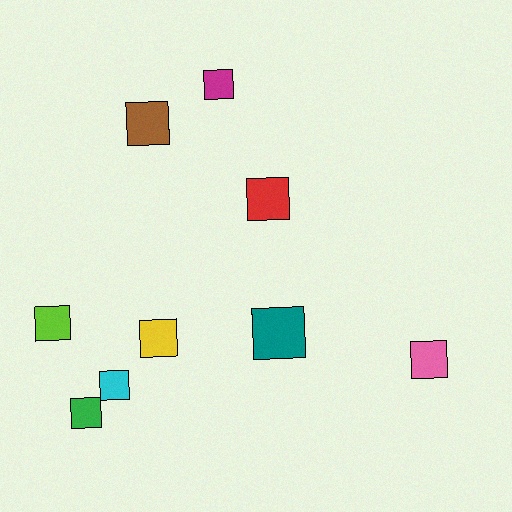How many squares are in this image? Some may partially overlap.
There are 9 squares.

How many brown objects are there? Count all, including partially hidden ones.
There is 1 brown object.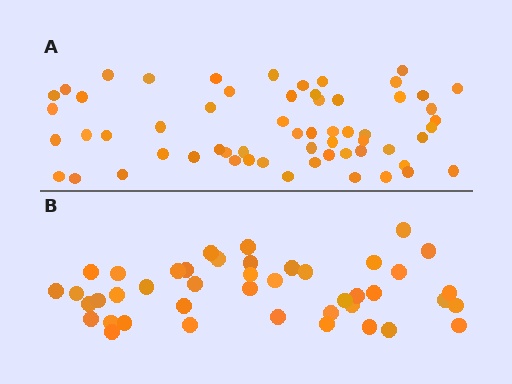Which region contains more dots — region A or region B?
Region A (the top region) has more dots.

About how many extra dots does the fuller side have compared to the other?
Region A has approximately 15 more dots than region B.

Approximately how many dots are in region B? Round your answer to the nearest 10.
About 40 dots. (The exact count is 43, which rounds to 40.)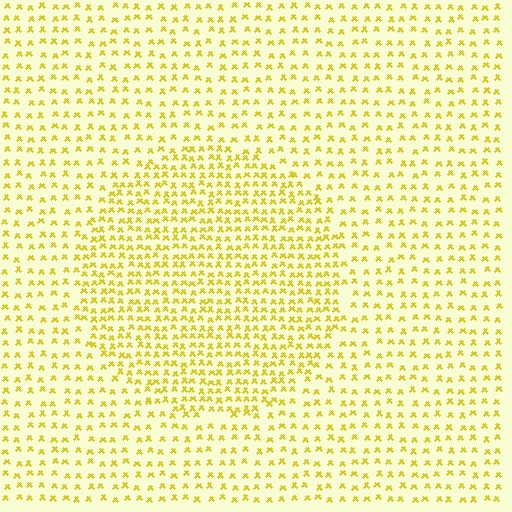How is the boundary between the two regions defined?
The boundary is defined by a change in element density (approximately 1.8x ratio). All elements are the same color, size, and shape.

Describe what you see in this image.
The image contains small yellow elements arranged at two different densities. A circle-shaped region is visible where the elements are more densely packed than the surrounding area.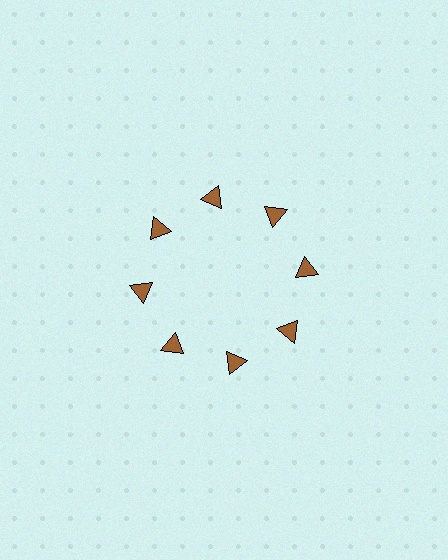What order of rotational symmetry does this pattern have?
This pattern has 8-fold rotational symmetry.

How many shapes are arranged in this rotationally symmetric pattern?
There are 8 shapes, arranged in 8 groups of 1.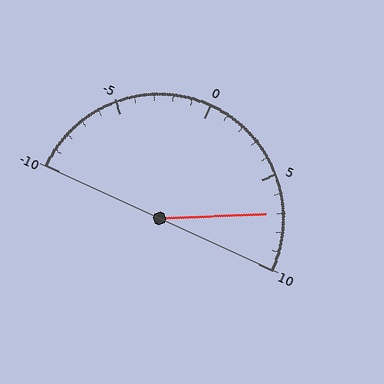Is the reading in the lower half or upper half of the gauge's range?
The reading is in the upper half of the range (-10 to 10).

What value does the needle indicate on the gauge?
The needle indicates approximately 7.